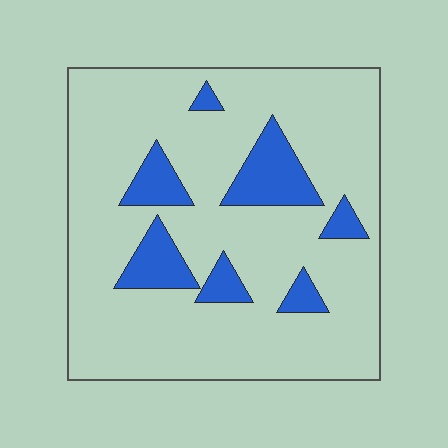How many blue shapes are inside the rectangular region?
7.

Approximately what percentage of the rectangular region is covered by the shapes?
Approximately 15%.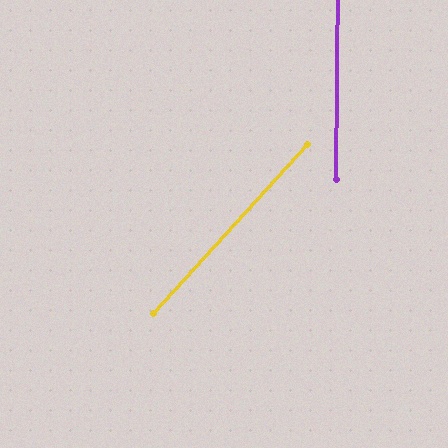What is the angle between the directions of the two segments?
Approximately 42 degrees.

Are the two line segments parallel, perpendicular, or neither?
Neither parallel nor perpendicular — they differ by about 42°.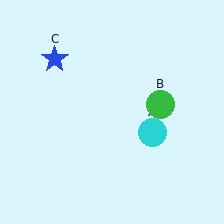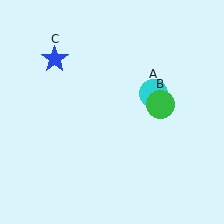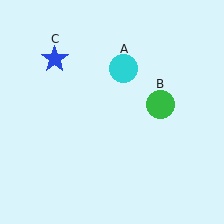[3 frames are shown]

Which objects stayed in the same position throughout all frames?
Green circle (object B) and blue star (object C) remained stationary.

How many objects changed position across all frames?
1 object changed position: cyan circle (object A).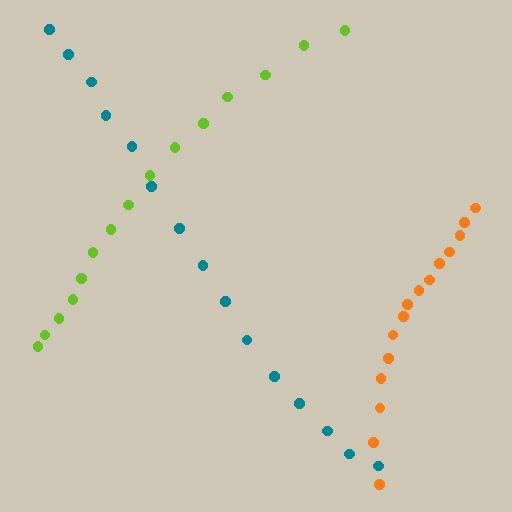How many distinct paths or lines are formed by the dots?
There are 3 distinct paths.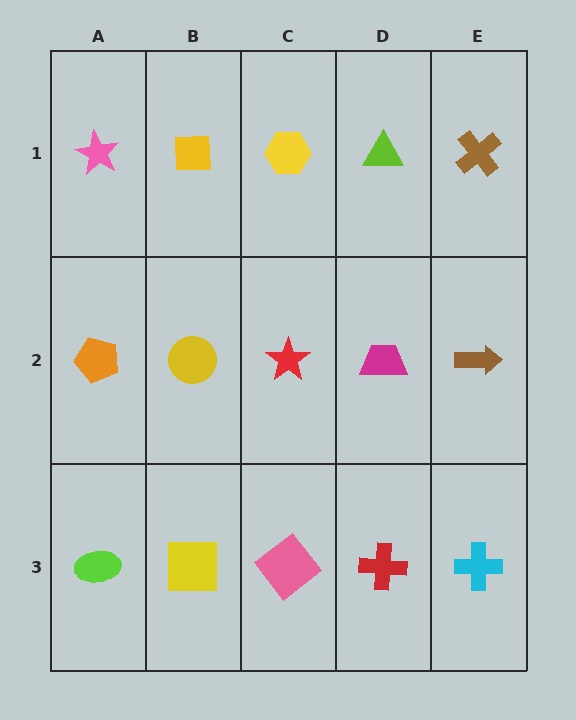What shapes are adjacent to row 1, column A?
An orange pentagon (row 2, column A), a yellow square (row 1, column B).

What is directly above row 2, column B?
A yellow square.